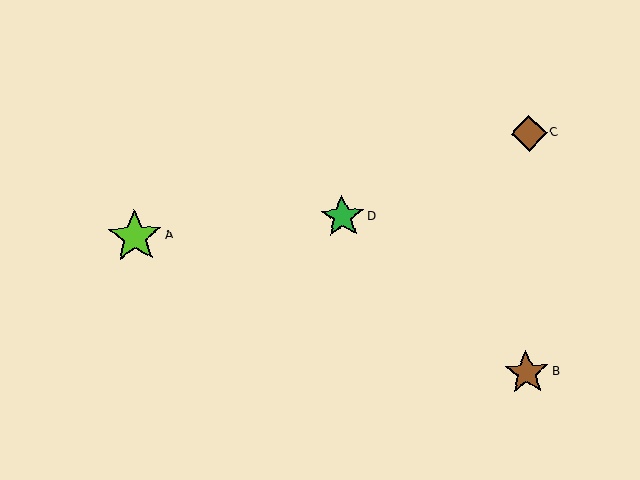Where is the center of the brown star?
The center of the brown star is at (527, 372).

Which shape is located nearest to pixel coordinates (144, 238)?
The lime star (labeled A) at (135, 236) is nearest to that location.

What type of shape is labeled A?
Shape A is a lime star.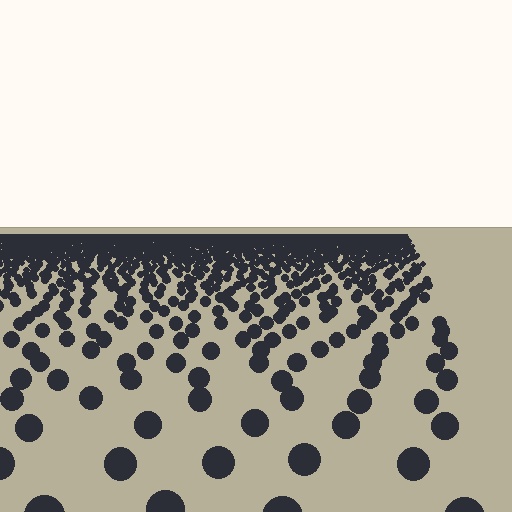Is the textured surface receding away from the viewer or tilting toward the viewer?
The surface is receding away from the viewer. Texture elements get smaller and denser toward the top.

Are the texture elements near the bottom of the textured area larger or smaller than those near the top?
Larger. Near the bottom, elements are closer to the viewer and appear at a bigger on-screen size.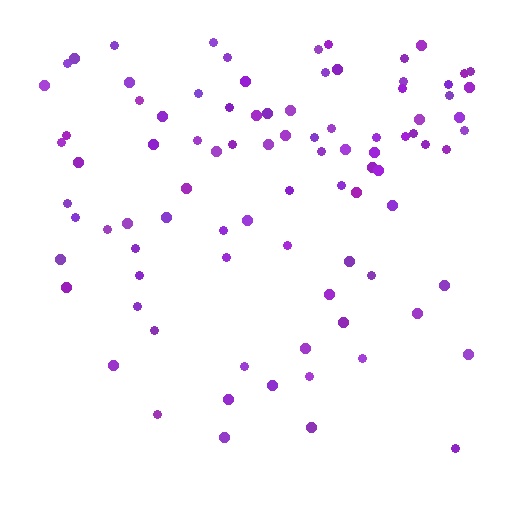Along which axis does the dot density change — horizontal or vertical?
Vertical.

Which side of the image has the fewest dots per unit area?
The bottom.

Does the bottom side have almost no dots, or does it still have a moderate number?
Still a moderate number, just noticeably fewer than the top.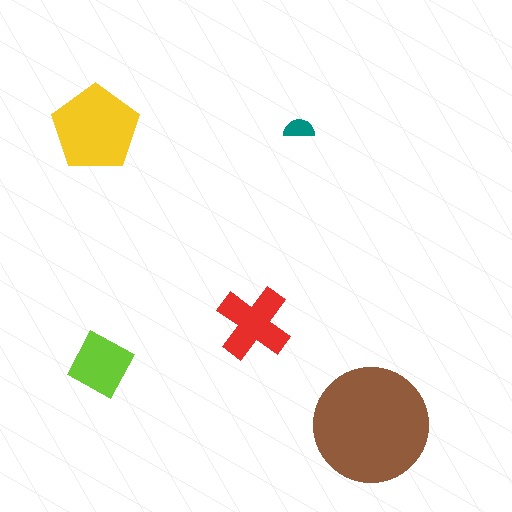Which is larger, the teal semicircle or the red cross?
The red cross.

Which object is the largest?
The brown circle.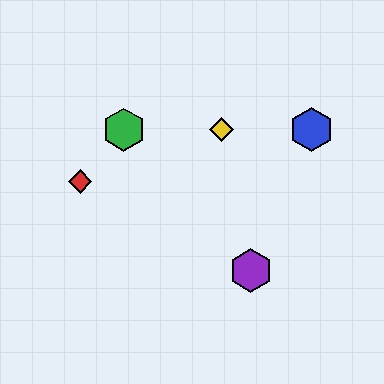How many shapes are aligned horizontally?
3 shapes (the blue hexagon, the green hexagon, the yellow diamond) are aligned horizontally.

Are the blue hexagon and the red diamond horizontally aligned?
No, the blue hexagon is at y≈130 and the red diamond is at y≈182.